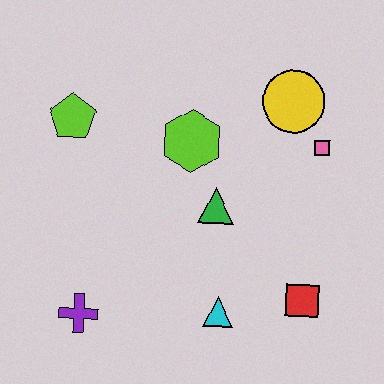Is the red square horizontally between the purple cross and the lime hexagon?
No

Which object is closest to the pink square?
The yellow circle is closest to the pink square.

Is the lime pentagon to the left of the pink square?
Yes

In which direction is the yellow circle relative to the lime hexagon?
The yellow circle is to the right of the lime hexagon.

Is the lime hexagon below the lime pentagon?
Yes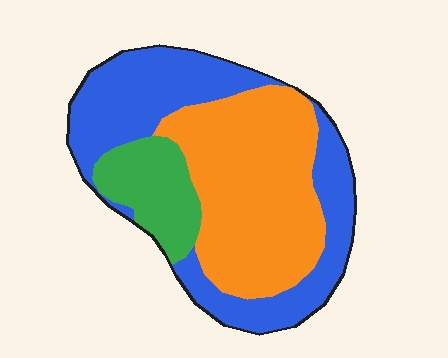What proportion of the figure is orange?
Orange covers 44% of the figure.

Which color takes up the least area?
Green, at roughly 15%.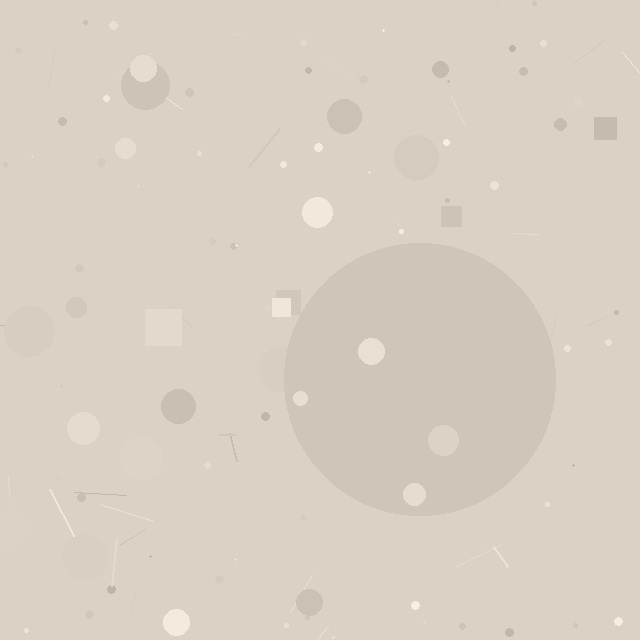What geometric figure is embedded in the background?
A circle is embedded in the background.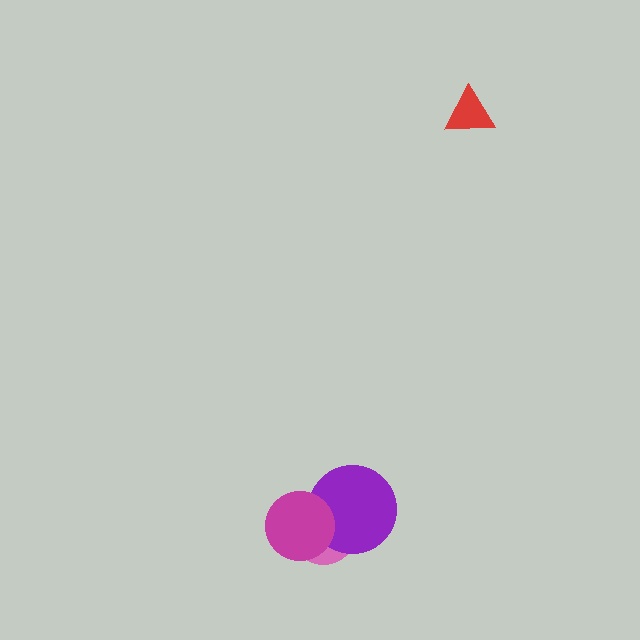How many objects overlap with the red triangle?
0 objects overlap with the red triangle.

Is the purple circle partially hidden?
Yes, it is partially covered by another shape.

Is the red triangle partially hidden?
No, no other shape covers it.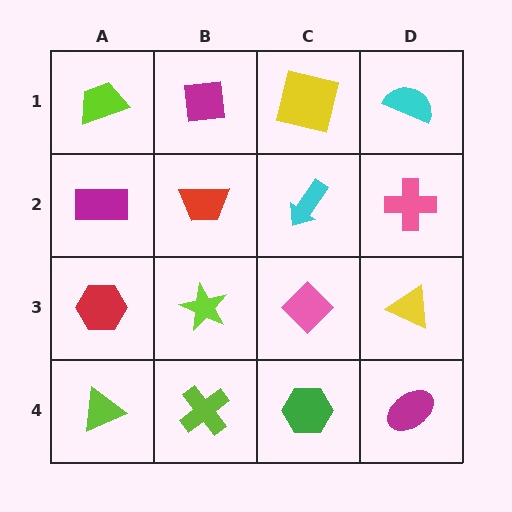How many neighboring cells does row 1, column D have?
2.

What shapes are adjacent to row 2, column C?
A yellow square (row 1, column C), a pink diamond (row 3, column C), a red trapezoid (row 2, column B), a pink cross (row 2, column D).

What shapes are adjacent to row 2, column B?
A magenta square (row 1, column B), a lime star (row 3, column B), a magenta rectangle (row 2, column A), a cyan arrow (row 2, column C).